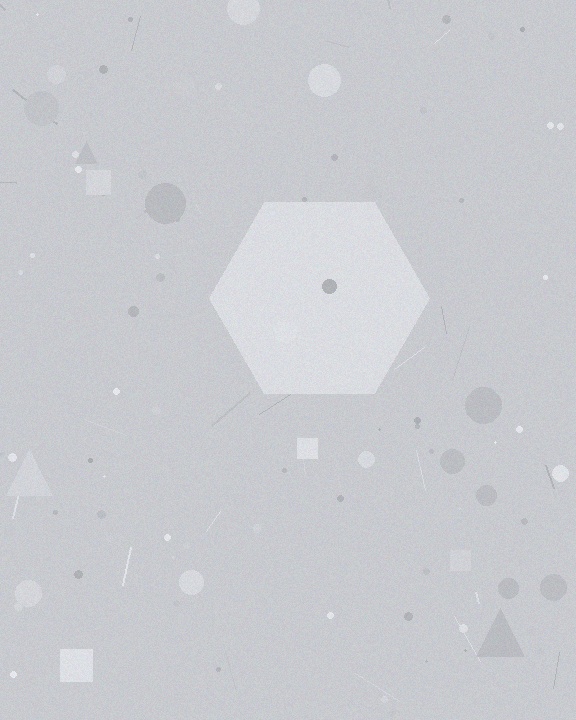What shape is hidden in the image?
A hexagon is hidden in the image.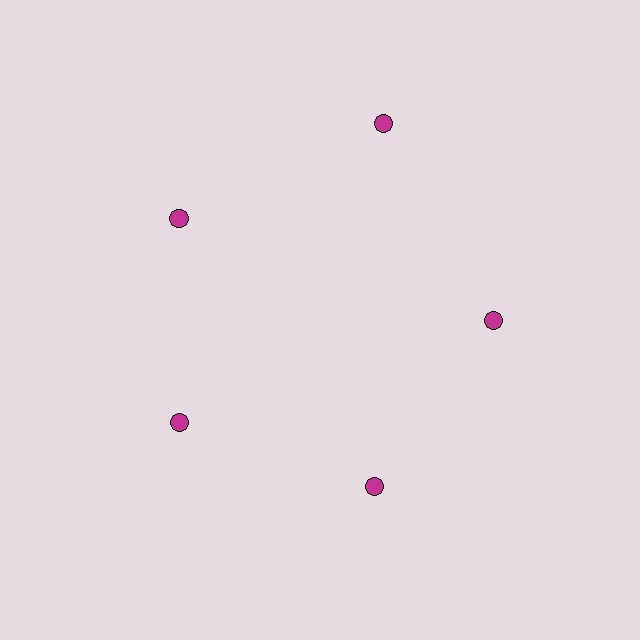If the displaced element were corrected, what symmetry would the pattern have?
It would have 5-fold rotational symmetry — the pattern would map onto itself every 72 degrees.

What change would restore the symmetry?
The symmetry would be restored by moving it inward, back onto the ring so that all 5 circles sit at equal angles and equal distance from the center.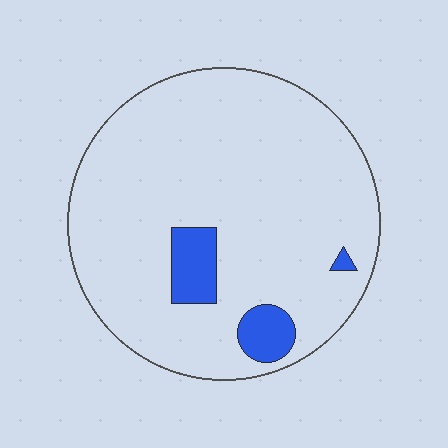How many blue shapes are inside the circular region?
3.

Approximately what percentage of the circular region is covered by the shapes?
Approximately 10%.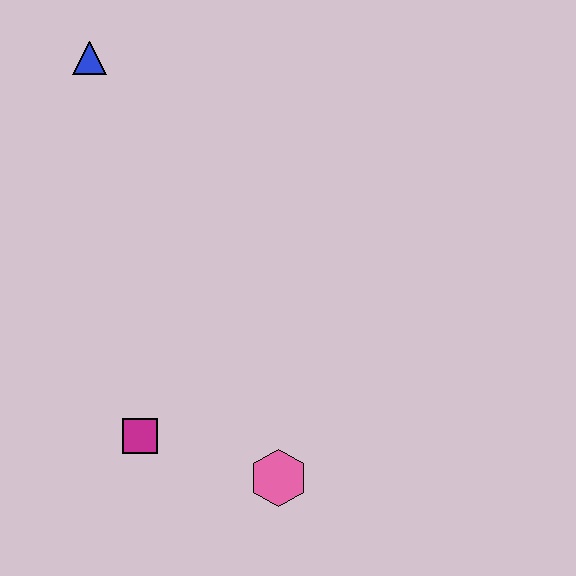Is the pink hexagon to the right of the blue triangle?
Yes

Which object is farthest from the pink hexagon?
The blue triangle is farthest from the pink hexagon.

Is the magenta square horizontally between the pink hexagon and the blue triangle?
Yes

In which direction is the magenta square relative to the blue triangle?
The magenta square is below the blue triangle.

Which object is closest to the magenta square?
The pink hexagon is closest to the magenta square.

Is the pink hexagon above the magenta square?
No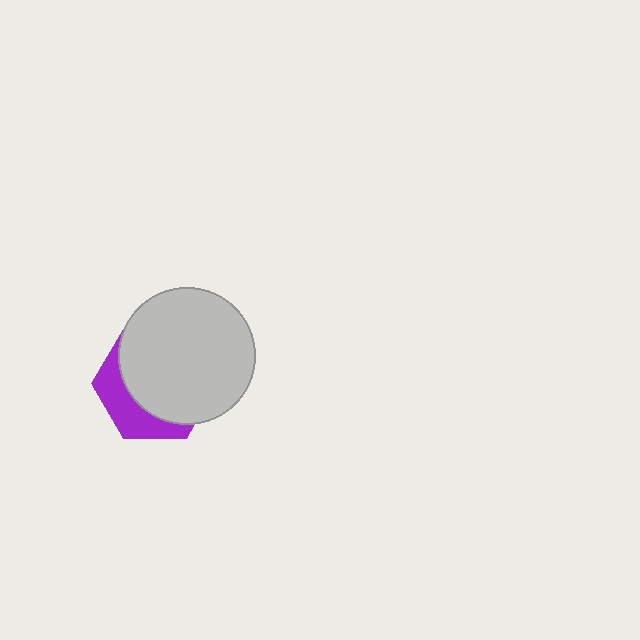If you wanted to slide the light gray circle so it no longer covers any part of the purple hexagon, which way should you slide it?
Slide it toward the upper-right — that is the most direct way to separate the two shapes.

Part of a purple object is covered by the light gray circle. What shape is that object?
It is a hexagon.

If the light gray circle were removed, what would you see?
You would see the complete purple hexagon.